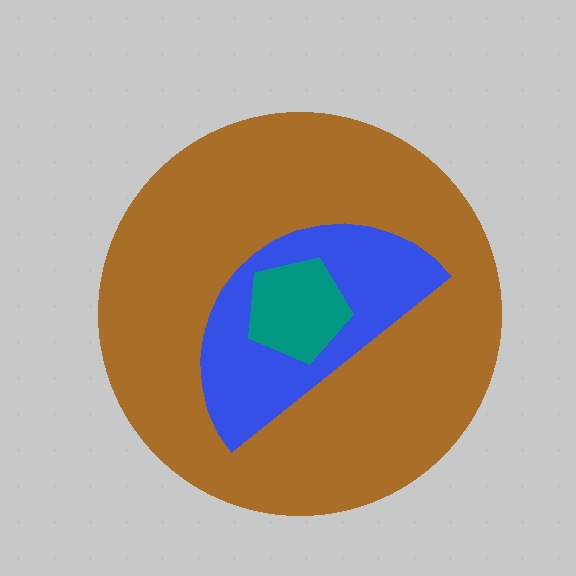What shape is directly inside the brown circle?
The blue semicircle.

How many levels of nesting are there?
3.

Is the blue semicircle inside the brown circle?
Yes.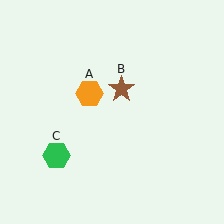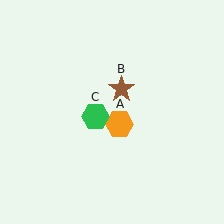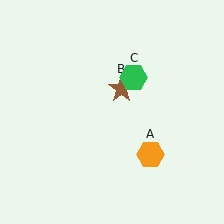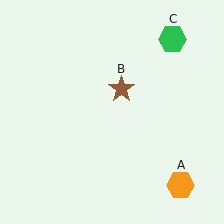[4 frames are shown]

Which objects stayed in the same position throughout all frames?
Brown star (object B) remained stationary.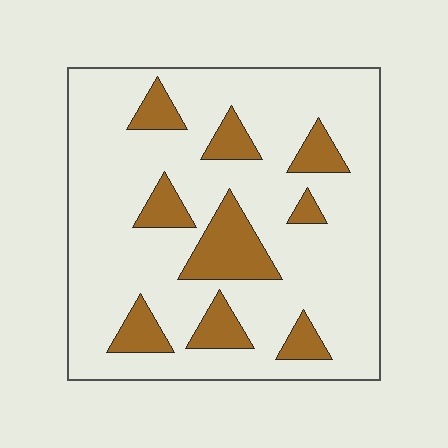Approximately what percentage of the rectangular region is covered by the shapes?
Approximately 20%.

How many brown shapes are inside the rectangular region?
9.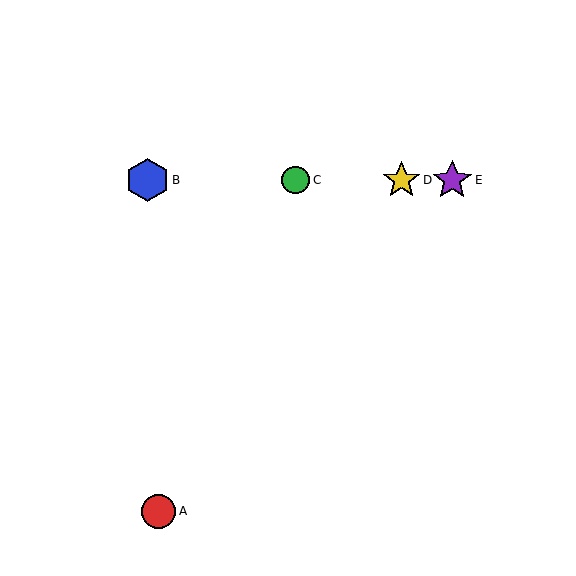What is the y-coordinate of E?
Object E is at y≈180.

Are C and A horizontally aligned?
No, C is at y≈180 and A is at y≈512.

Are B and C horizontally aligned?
Yes, both are at y≈180.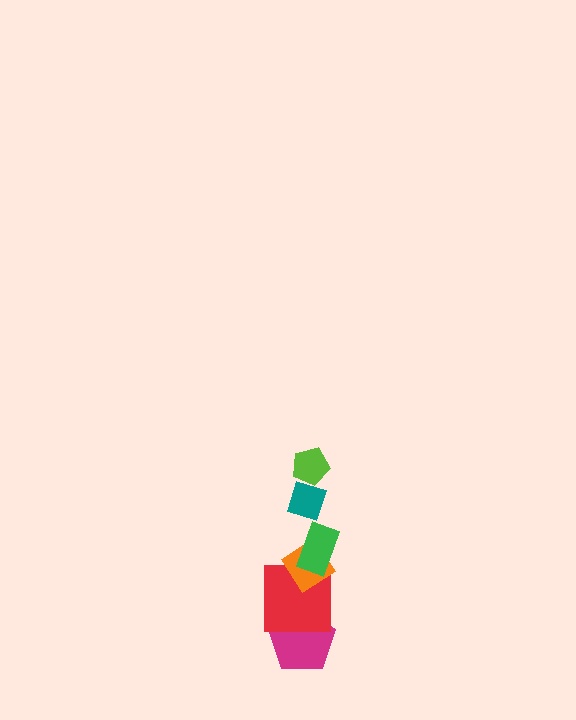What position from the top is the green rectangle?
The green rectangle is 3rd from the top.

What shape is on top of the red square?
The orange diamond is on top of the red square.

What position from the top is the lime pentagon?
The lime pentagon is 1st from the top.